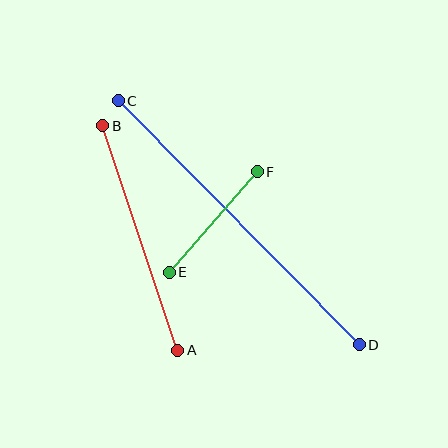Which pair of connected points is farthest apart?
Points C and D are farthest apart.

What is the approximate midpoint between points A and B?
The midpoint is at approximately (140, 238) pixels.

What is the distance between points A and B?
The distance is approximately 237 pixels.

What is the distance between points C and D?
The distance is approximately 343 pixels.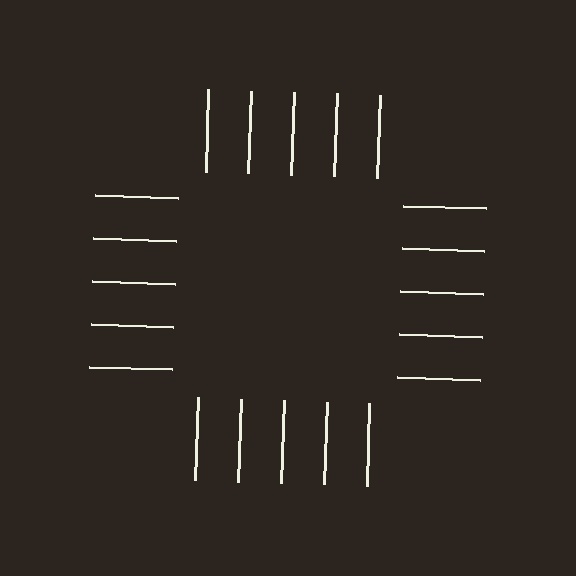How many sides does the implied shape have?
4 sides — the line-ends trace a square.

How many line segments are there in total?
20 — 5 along each of the 4 edges.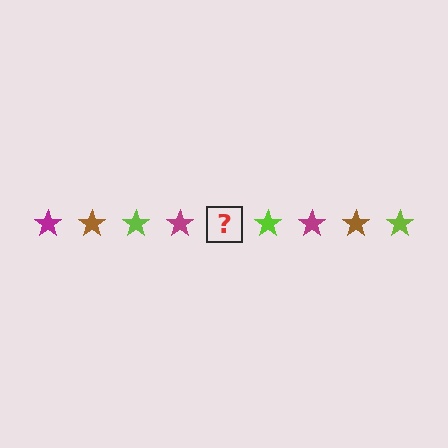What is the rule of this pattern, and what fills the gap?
The rule is that the pattern cycles through magenta, brown, lime stars. The gap should be filled with a brown star.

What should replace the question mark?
The question mark should be replaced with a brown star.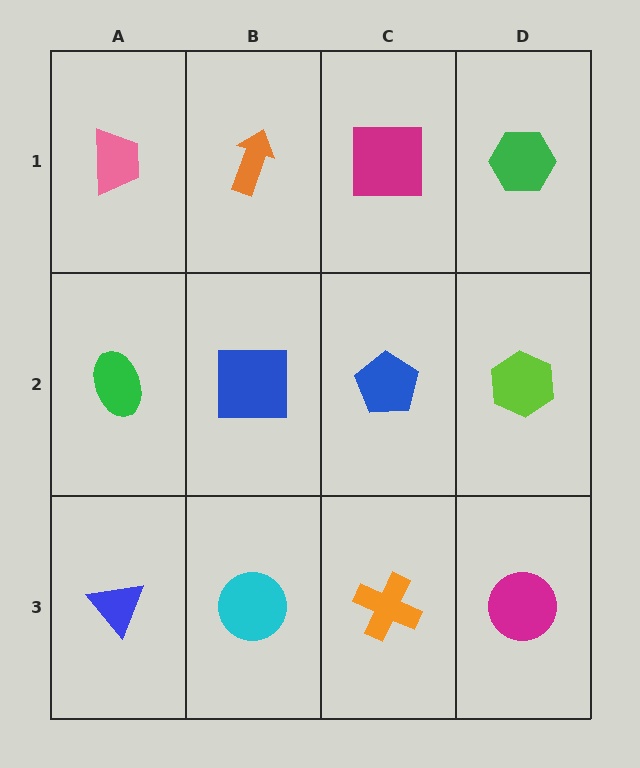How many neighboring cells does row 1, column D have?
2.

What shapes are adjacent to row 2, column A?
A pink trapezoid (row 1, column A), a blue triangle (row 3, column A), a blue square (row 2, column B).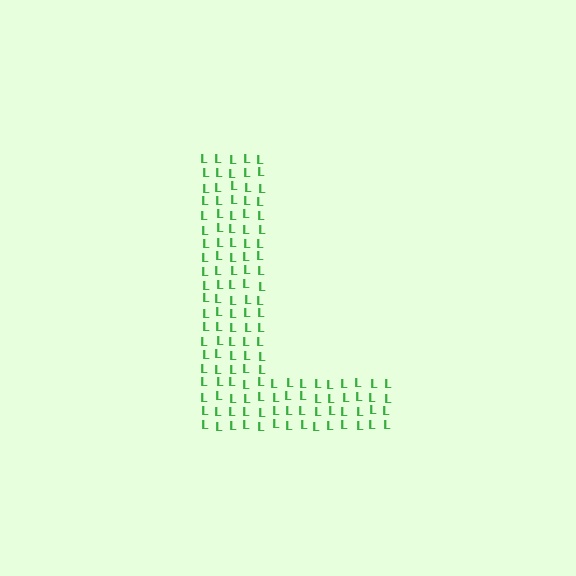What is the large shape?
The large shape is the letter L.